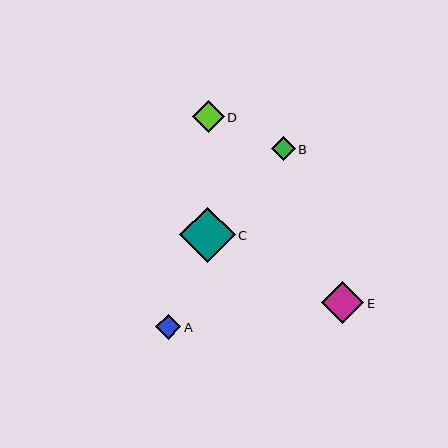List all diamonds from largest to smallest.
From largest to smallest: C, E, D, A, B.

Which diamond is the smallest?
Diamond B is the smallest with a size of approximately 24 pixels.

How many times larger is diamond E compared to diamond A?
Diamond E is approximately 1.7 times the size of diamond A.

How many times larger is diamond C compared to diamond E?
Diamond C is approximately 1.3 times the size of diamond E.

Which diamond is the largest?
Diamond C is the largest with a size of approximately 55 pixels.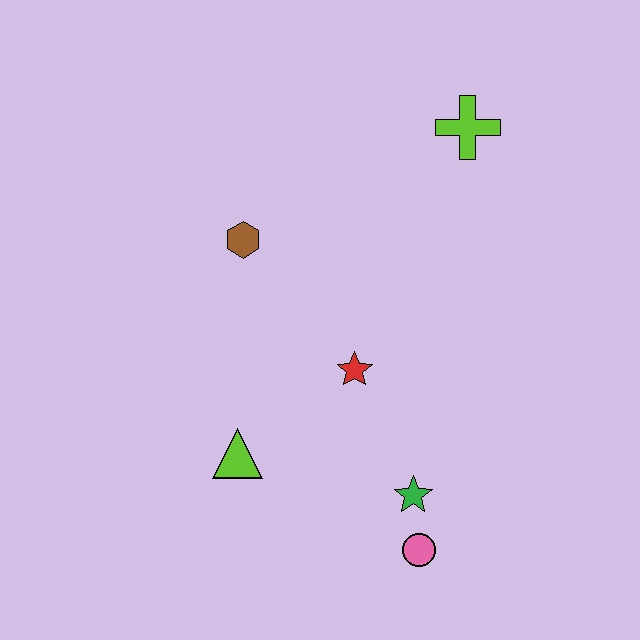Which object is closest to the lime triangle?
The red star is closest to the lime triangle.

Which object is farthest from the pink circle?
The lime cross is farthest from the pink circle.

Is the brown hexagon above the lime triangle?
Yes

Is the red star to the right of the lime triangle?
Yes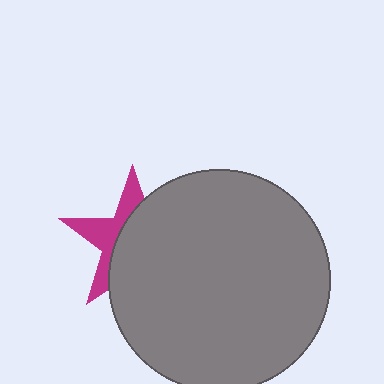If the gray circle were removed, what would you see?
You would see the complete magenta star.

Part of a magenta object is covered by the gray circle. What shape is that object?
It is a star.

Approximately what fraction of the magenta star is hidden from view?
Roughly 63% of the magenta star is hidden behind the gray circle.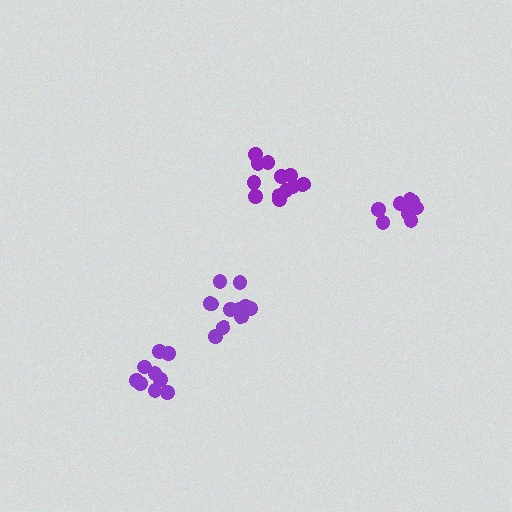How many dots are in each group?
Group 1: 8 dots, Group 2: 12 dots, Group 3: 9 dots, Group 4: 11 dots (40 total).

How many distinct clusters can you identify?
There are 4 distinct clusters.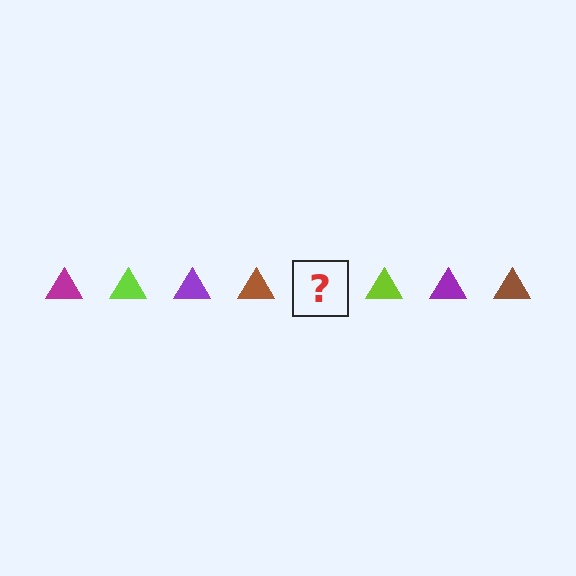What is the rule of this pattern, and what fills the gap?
The rule is that the pattern cycles through magenta, lime, purple, brown triangles. The gap should be filled with a magenta triangle.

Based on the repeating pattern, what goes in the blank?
The blank should be a magenta triangle.